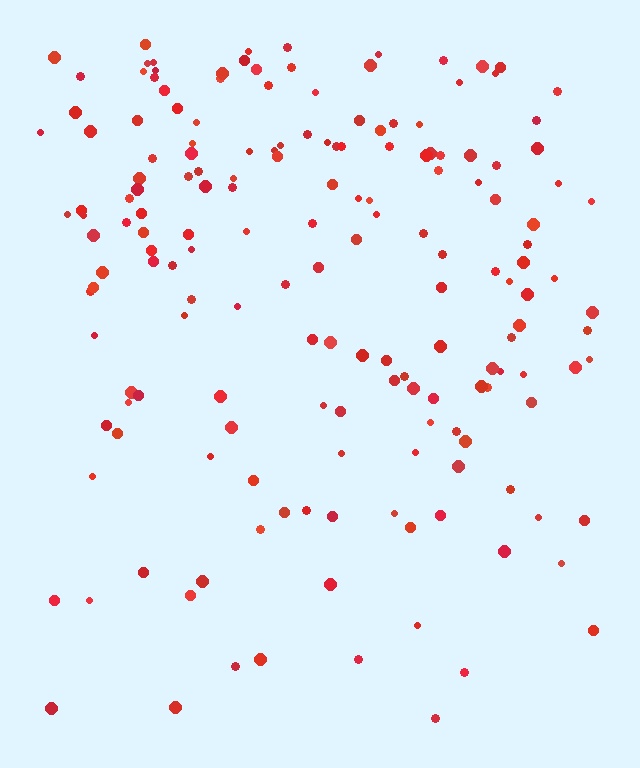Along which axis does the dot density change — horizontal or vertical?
Vertical.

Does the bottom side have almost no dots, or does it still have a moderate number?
Still a moderate number, just noticeably fewer than the top.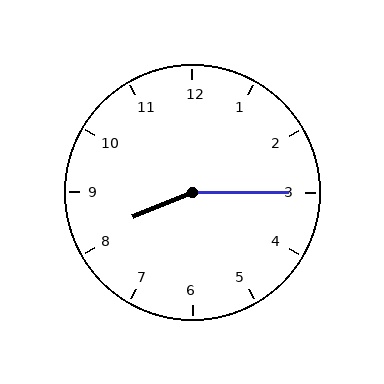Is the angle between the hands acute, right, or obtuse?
It is obtuse.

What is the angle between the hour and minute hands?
Approximately 158 degrees.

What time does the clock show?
8:15.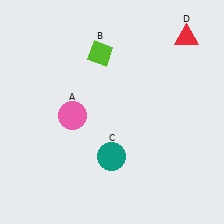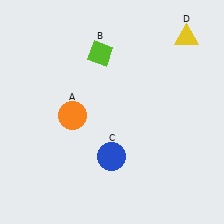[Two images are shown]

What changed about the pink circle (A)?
In Image 1, A is pink. In Image 2, it changed to orange.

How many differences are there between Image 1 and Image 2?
There are 3 differences between the two images.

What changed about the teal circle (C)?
In Image 1, C is teal. In Image 2, it changed to blue.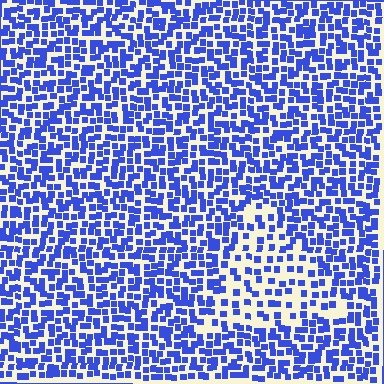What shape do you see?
I see a triangle.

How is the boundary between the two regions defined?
The boundary is defined by a change in element density (approximately 1.9x ratio). All elements are the same color, size, and shape.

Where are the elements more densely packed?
The elements are more densely packed outside the triangle boundary.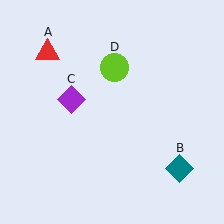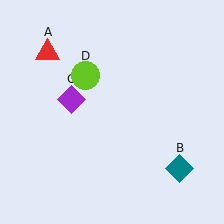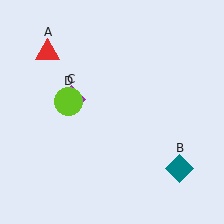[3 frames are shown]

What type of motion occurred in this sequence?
The lime circle (object D) rotated counterclockwise around the center of the scene.